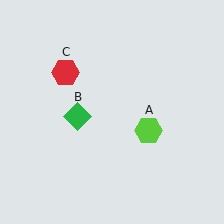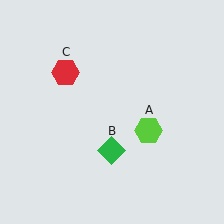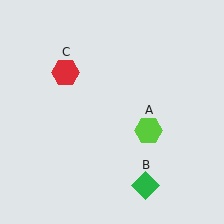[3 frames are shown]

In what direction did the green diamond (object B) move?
The green diamond (object B) moved down and to the right.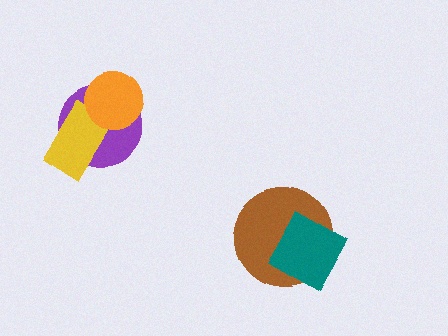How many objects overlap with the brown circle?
1 object overlaps with the brown circle.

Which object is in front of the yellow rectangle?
The orange circle is in front of the yellow rectangle.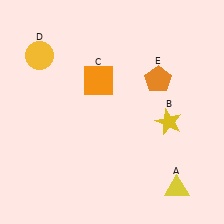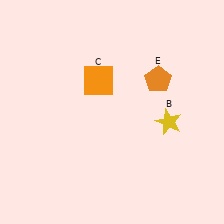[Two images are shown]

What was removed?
The yellow triangle (A), the yellow circle (D) were removed in Image 2.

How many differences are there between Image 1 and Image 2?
There are 2 differences between the two images.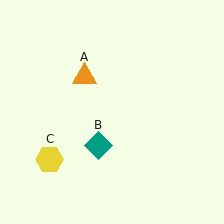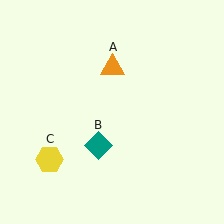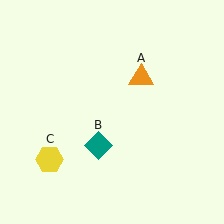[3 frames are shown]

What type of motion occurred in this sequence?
The orange triangle (object A) rotated clockwise around the center of the scene.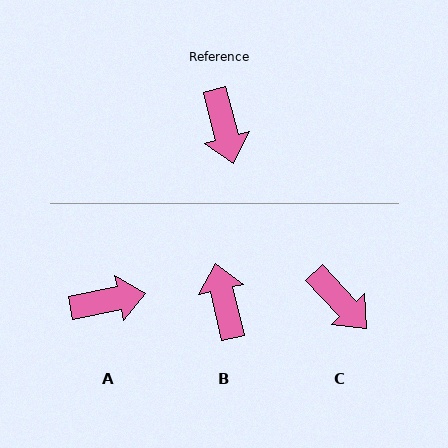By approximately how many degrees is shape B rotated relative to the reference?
Approximately 178 degrees counter-clockwise.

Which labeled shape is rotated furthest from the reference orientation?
B, about 178 degrees away.